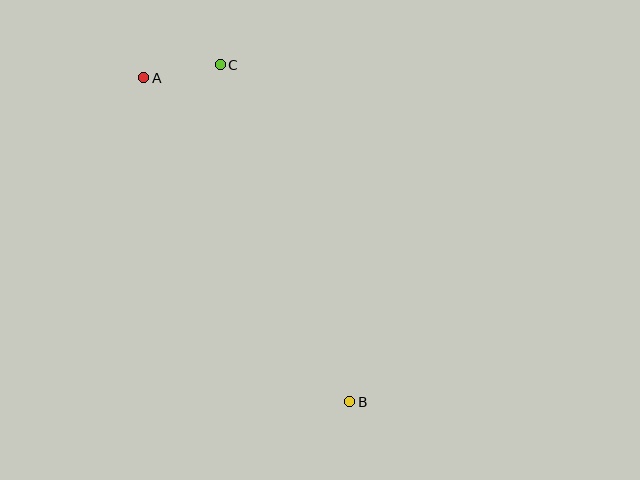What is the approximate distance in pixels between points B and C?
The distance between B and C is approximately 361 pixels.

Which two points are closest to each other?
Points A and C are closest to each other.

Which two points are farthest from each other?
Points A and B are farthest from each other.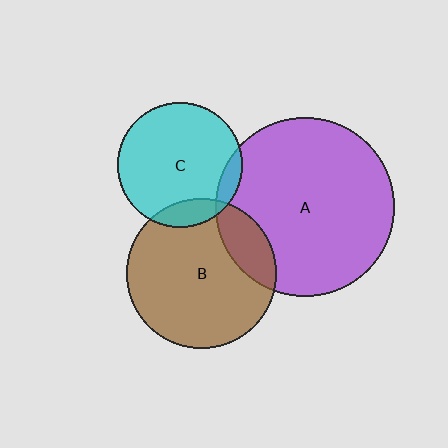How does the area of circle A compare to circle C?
Approximately 2.1 times.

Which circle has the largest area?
Circle A (purple).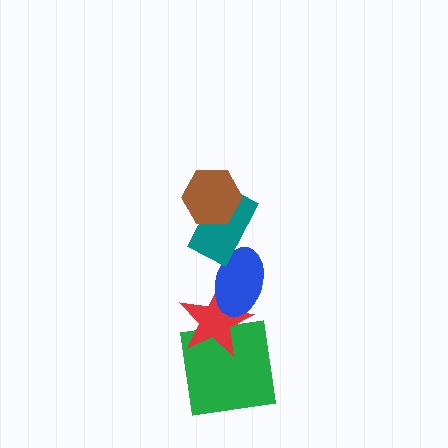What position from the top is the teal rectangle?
The teal rectangle is 2nd from the top.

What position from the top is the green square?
The green square is 5th from the top.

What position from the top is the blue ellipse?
The blue ellipse is 3rd from the top.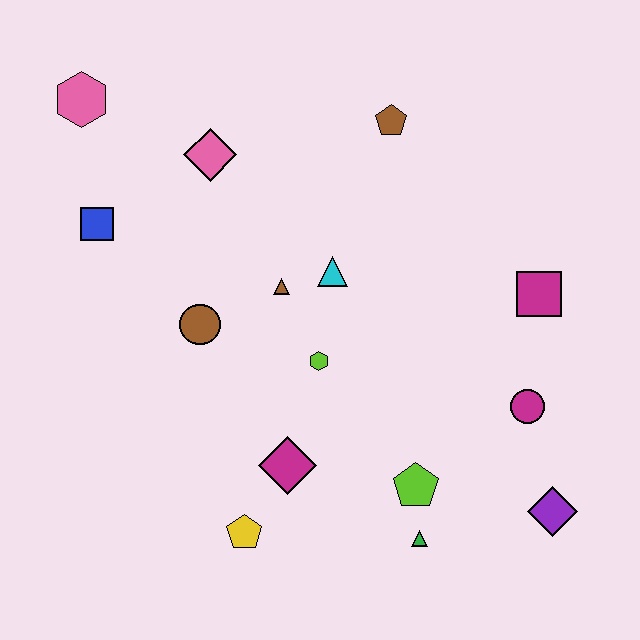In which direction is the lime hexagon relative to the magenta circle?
The lime hexagon is to the left of the magenta circle.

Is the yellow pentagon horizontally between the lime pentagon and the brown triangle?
No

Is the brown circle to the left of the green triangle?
Yes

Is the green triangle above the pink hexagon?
No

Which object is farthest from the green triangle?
The pink hexagon is farthest from the green triangle.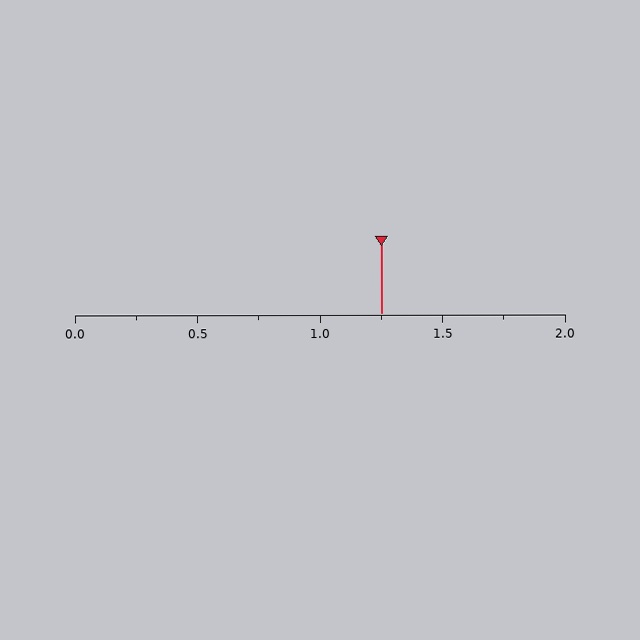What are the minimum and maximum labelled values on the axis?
The axis runs from 0.0 to 2.0.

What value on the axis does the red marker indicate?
The marker indicates approximately 1.25.